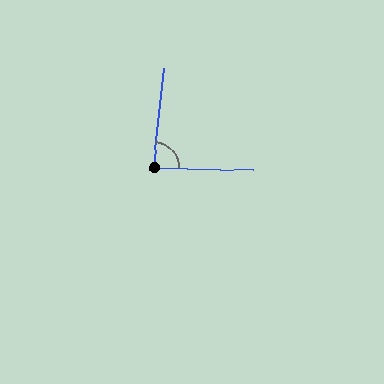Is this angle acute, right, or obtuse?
It is approximately a right angle.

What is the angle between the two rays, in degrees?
Approximately 86 degrees.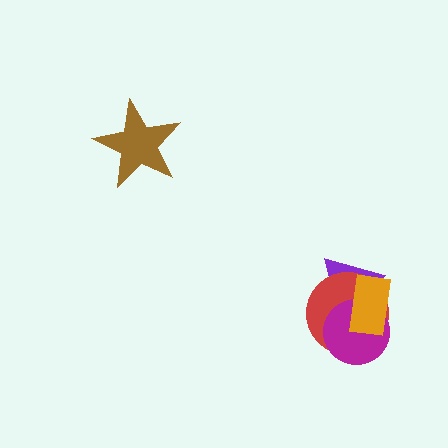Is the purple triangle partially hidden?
Yes, it is partially covered by another shape.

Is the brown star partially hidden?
No, no other shape covers it.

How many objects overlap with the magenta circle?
3 objects overlap with the magenta circle.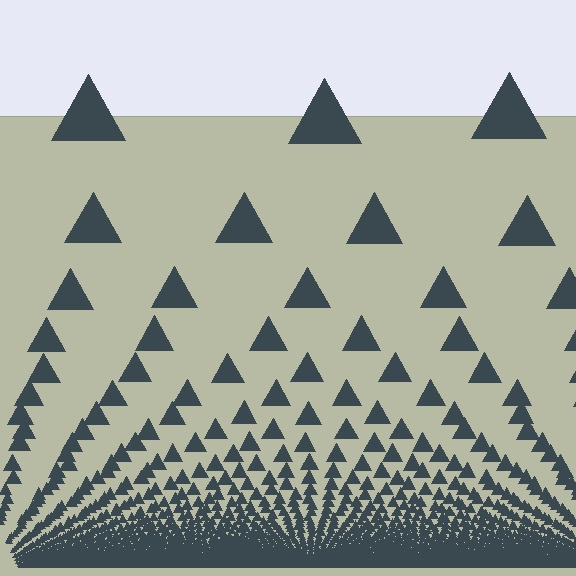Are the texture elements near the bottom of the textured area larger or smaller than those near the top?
Smaller. The gradient is inverted — elements near the bottom are smaller and denser.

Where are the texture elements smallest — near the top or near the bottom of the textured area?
Near the bottom.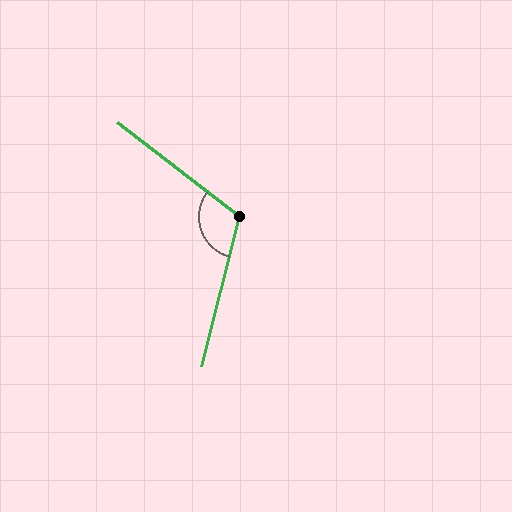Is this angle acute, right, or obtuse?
It is obtuse.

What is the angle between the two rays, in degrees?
Approximately 113 degrees.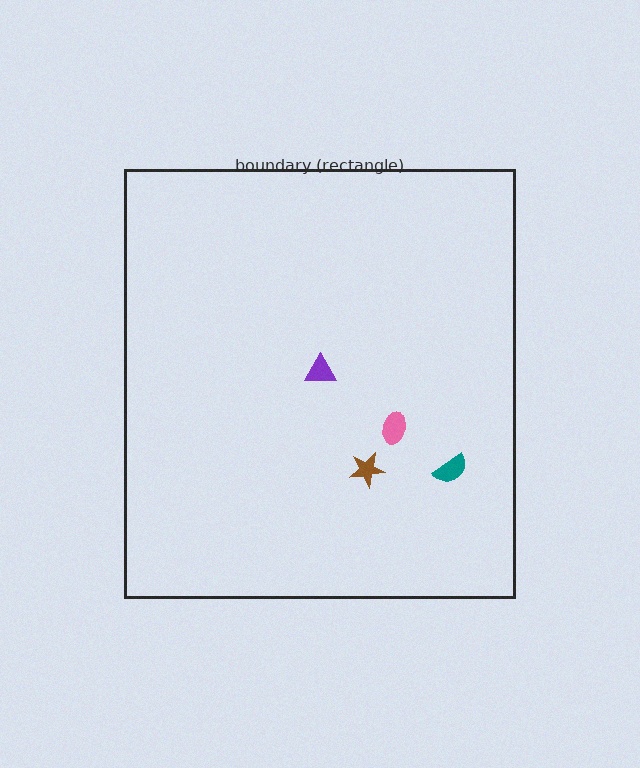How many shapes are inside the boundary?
4 inside, 0 outside.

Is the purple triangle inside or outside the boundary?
Inside.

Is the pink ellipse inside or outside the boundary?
Inside.